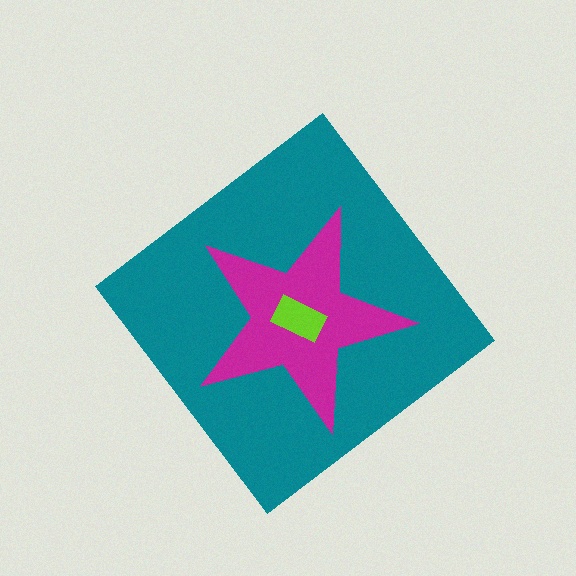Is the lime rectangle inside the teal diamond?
Yes.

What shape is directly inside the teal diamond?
The magenta star.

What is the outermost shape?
The teal diamond.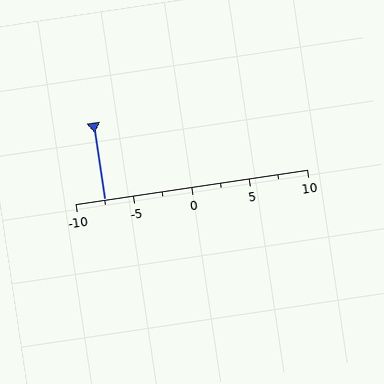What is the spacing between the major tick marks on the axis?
The major ticks are spaced 5 apart.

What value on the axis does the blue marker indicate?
The marker indicates approximately -7.5.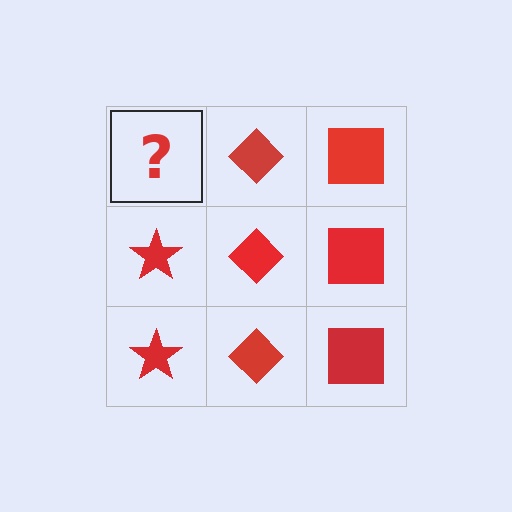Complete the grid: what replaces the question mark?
The question mark should be replaced with a red star.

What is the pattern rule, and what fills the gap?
The rule is that each column has a consistent shape. The gap should be filled with a red star.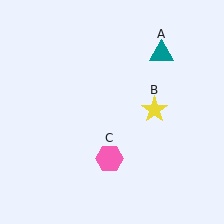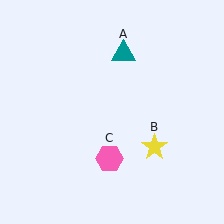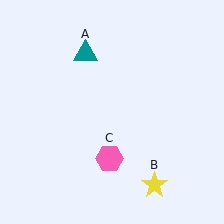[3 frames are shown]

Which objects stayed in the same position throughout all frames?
Pink hexagon (object C) remained stationary.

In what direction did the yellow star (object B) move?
The yellow star (object B) moved down.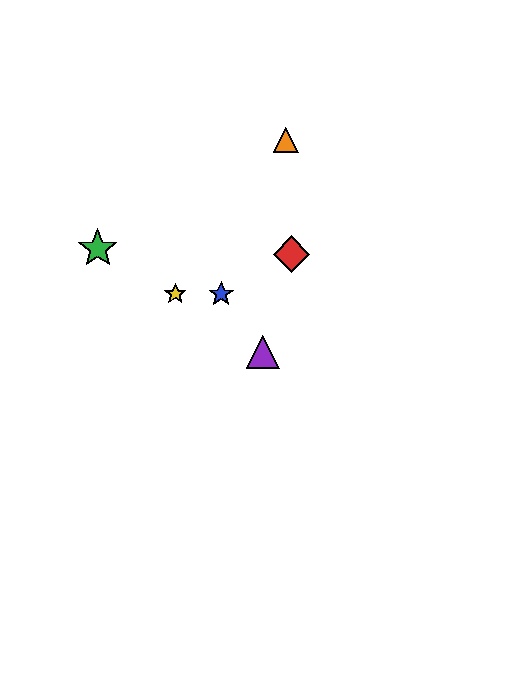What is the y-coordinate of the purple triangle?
The purple triangle is at y≈352.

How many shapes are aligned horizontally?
2 shapes (the blue star, the yellow star) are aligned horizontally.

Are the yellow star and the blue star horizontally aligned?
Yes, both are at y≈294.